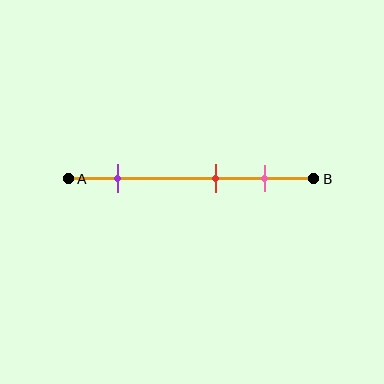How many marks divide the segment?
There are 3 marks dividing the segment.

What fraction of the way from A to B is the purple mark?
The purple mark is approximately 20% (0.2) of the way from A to B.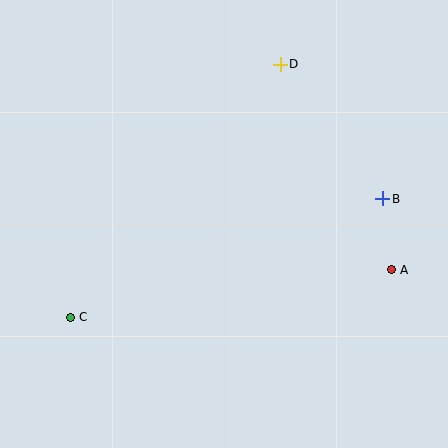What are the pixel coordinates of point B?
Point B is at (383, 199).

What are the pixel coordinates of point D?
Point D is at (280, 64).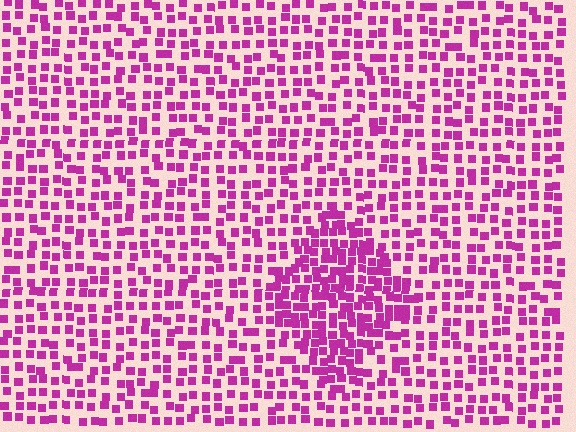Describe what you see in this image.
The image contains small magenta elements arranged at two different densities. A diamond-shaped region is visible where the elements are more densely packed than the surrounding area.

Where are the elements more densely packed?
The elements are more densely packed inside the diamond boundary.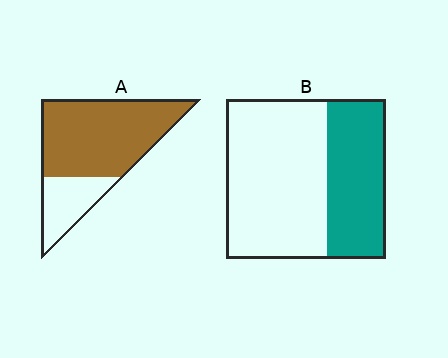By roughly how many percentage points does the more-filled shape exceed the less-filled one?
By roughly 35 percentage points (A over B).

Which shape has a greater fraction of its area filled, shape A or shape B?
Shape A.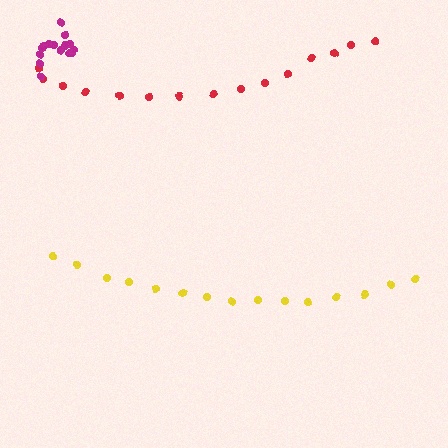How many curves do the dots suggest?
There are 3 distinct paths.